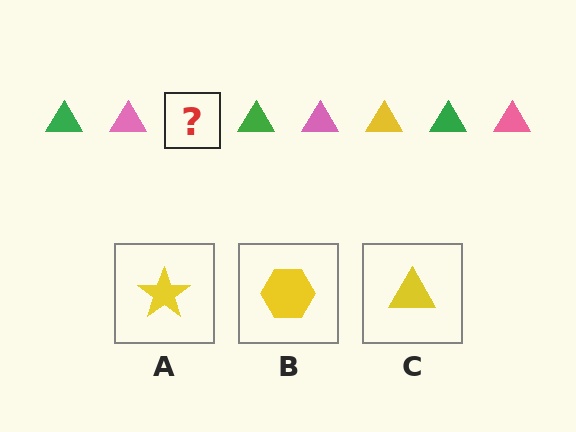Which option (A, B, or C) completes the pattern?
C.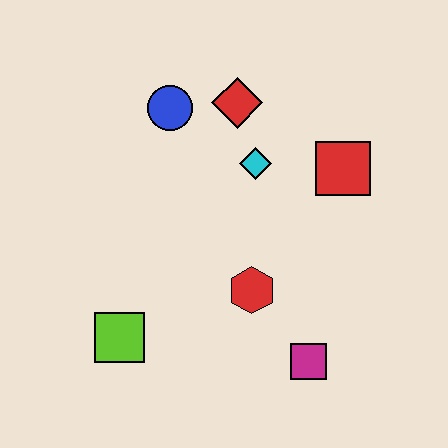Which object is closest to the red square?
The cyan diamond is closest to the red square.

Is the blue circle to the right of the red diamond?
No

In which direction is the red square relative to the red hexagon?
The red square is above the red hexagon.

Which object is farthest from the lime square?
The red square is farthest from the lime square.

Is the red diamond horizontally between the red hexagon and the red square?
No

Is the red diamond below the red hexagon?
No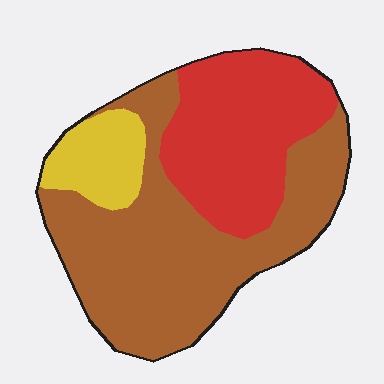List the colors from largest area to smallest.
From largest to smallest: brown, red, yellow.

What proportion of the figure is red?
Red takes up between a third and a half of the figure.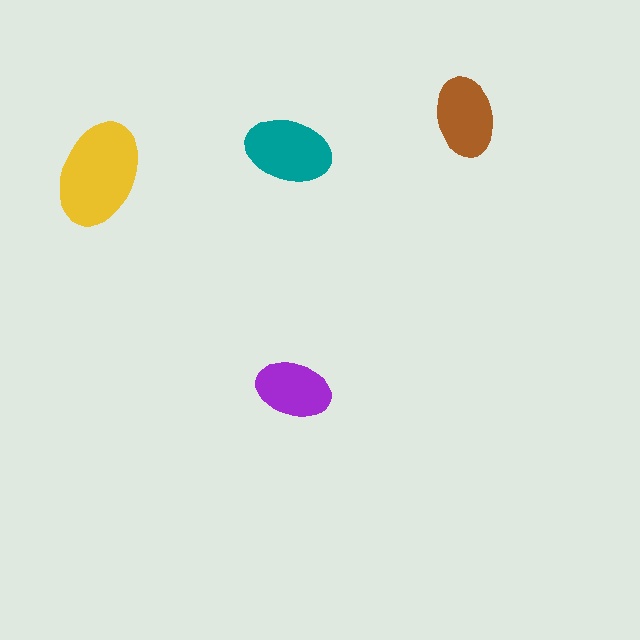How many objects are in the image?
There are 4 objects in the image.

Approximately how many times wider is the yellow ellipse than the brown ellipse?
About 1.5 times wider.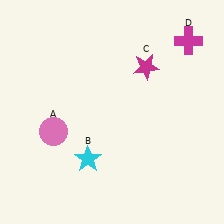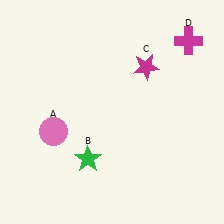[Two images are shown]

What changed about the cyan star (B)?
In Image 1, B is cyan. In Image 2, it changed to green.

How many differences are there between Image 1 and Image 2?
There is 1 difference between the two images.